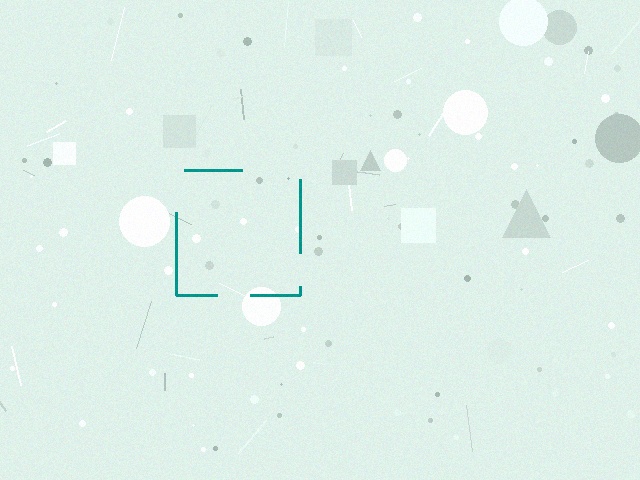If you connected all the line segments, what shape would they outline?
They would outline a square.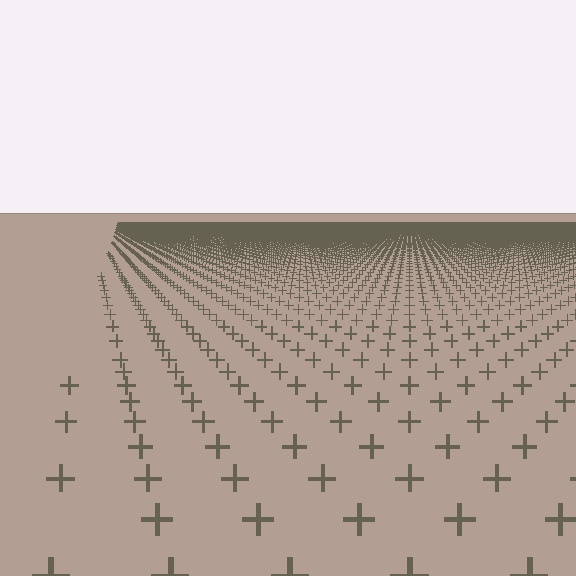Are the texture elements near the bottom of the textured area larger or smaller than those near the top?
Larger. Near the bottom, elements are closer to the viewer and appear at a bigger on-screen size.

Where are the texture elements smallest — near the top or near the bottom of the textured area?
Near the top.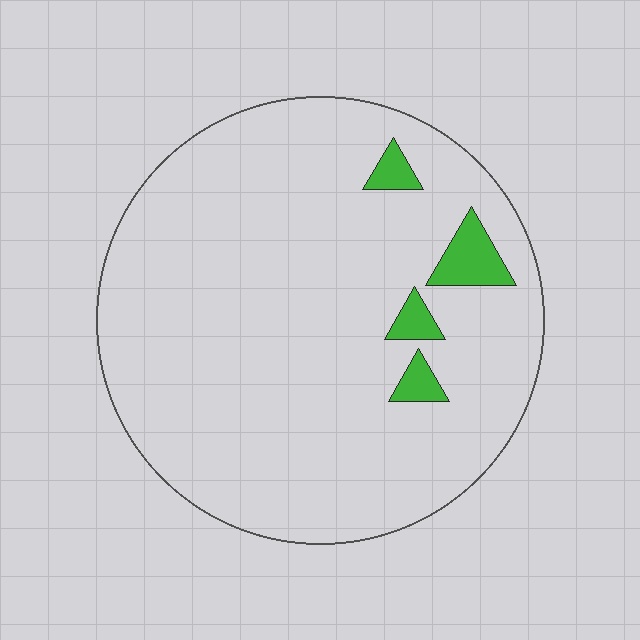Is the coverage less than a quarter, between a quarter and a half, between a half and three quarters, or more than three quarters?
Less than a quarter.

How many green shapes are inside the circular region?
4.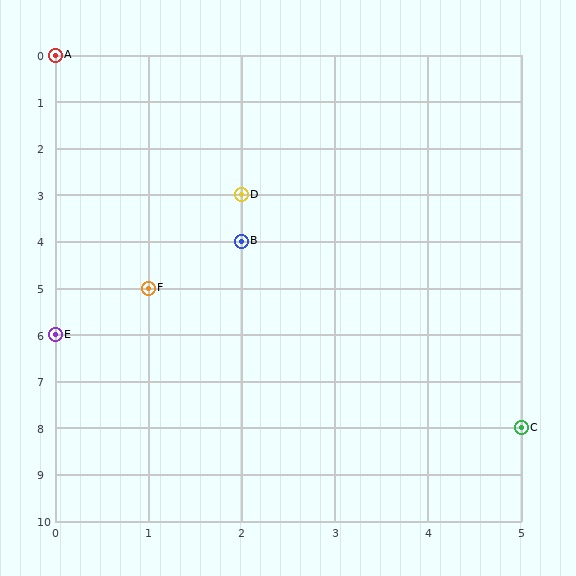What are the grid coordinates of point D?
Point D is at grid coordinates (2, 3).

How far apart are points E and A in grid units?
Points E and A are 6 rows apart.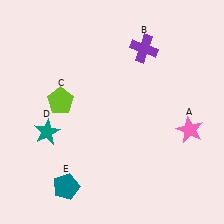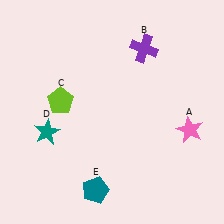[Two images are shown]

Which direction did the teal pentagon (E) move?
The teal pentagon (E) moved right.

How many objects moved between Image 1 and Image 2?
1 object moved between the two images.